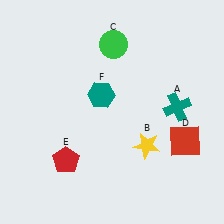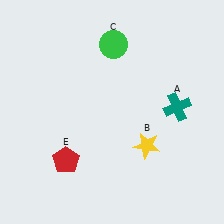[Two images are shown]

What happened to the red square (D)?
The red square (D) was removed in Image 2. It was in the bottom-right area of Image 1.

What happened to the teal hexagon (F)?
The teal hexagon (F) was removed in Image 2. It was in the top-left area of Image 1.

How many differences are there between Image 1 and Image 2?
There are 2 differences between the two images.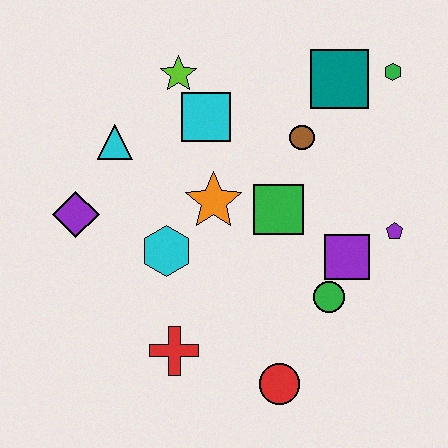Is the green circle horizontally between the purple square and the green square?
Yes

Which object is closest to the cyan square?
The lime star is closest to the cyan square.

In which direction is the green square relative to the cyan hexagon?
The green square is to the right of the cyan hexagon.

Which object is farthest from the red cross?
The green hexagon is farthest from the red cross.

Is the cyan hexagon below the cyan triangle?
Yes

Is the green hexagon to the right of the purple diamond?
Yes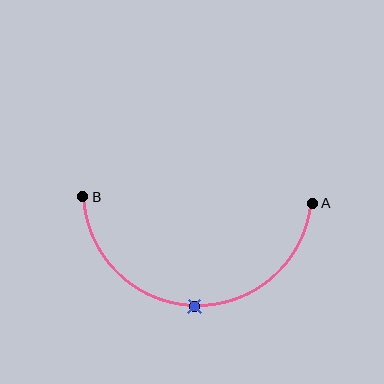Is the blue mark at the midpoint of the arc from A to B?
Yes. The blue mark lies on the arc at equal arc-length from both A and B — it is the arc midpoint.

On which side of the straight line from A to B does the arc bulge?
The arc bulges below the straight line connecting A and B.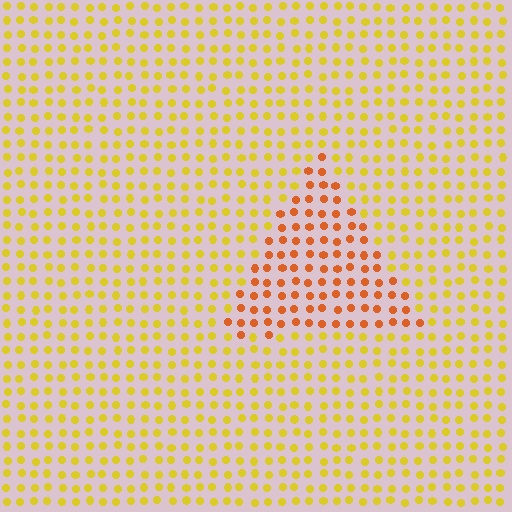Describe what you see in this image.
The image is filled with small yellow elements in a uniform arrangement. A triangle-shaped region is visible where the elements are tinted to a slightly different hue, forming a subtle color boundary.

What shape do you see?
I see a triangle.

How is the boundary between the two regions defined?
The boundary is defined purely by a slight shift in hue (about 35 degrees). Spacing, size, and orientation are identical on both sides.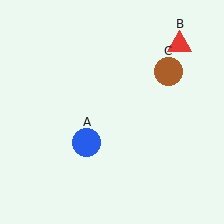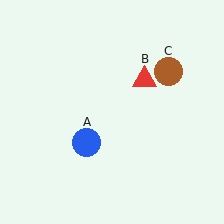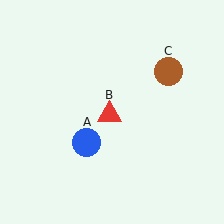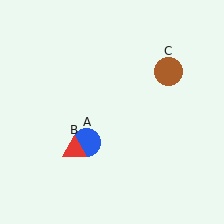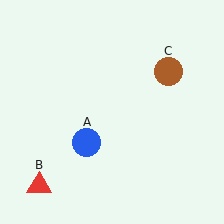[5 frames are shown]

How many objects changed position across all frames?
1 object changed position: red triangle (object B).